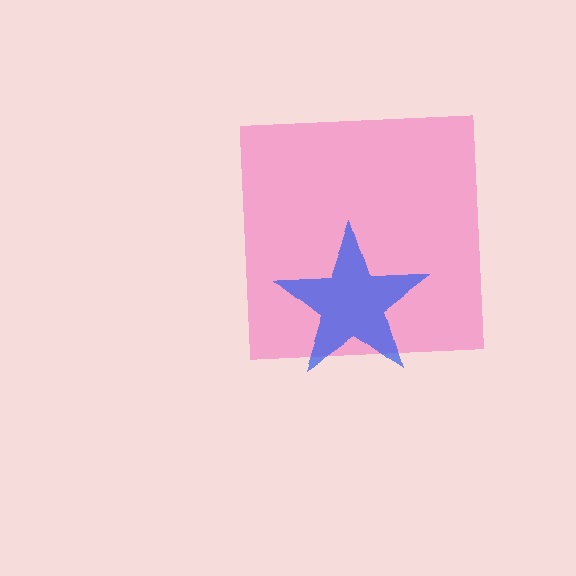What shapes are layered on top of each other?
The layered shapes are: a pink square, a blue star.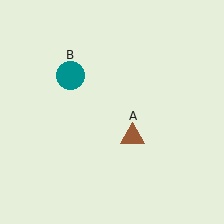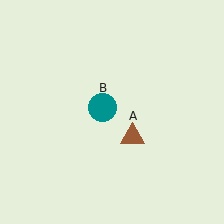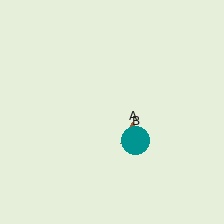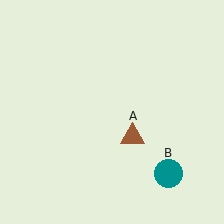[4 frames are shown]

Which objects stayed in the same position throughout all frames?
Brown triangle (object A) remained stationary.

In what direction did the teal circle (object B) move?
The teal circle (object B) moved down and to the right.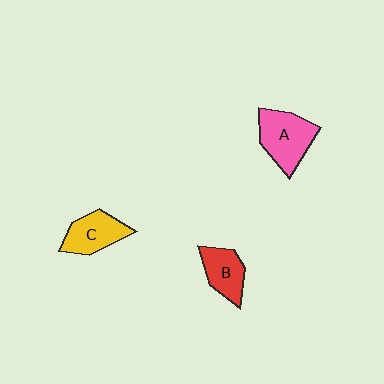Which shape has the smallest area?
Shape B (red).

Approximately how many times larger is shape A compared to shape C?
Approximately 1.3 times.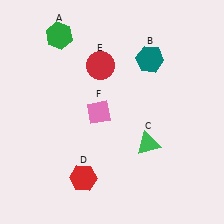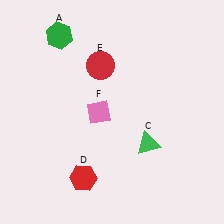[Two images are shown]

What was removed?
The teal hexagon (B) was removed in Image 2.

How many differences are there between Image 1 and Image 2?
There is 1 difference between the two images.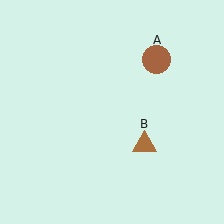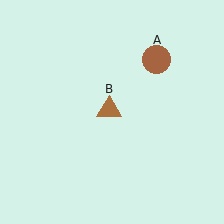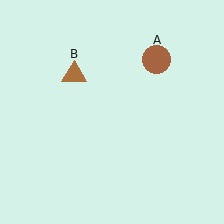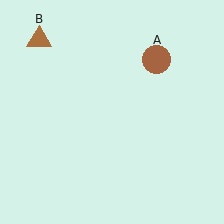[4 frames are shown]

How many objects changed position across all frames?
1 object changed position: brown triangle (object B).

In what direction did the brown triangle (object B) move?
The brown triangle (object B) moved up and to the left.